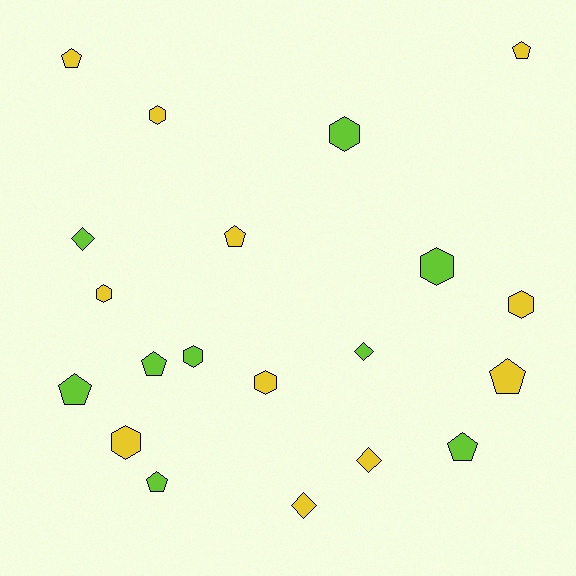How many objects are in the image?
There are 20 objects.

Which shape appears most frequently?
Pentagon, with 8 objects.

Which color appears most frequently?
Yellow, with 11 objects.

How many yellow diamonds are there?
There are 2 yellow diamonds.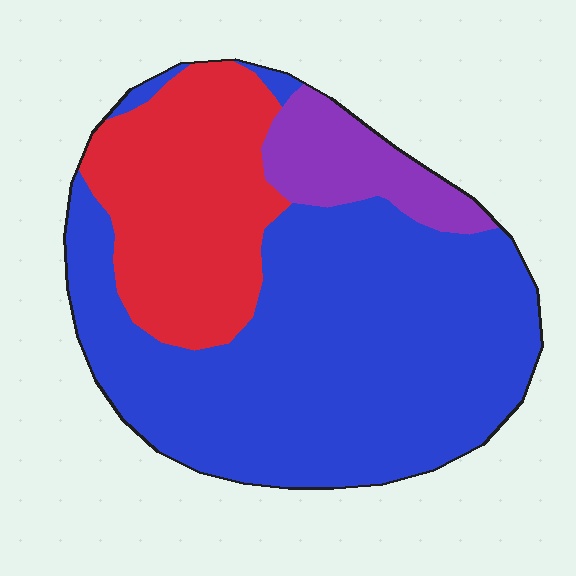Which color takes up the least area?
Purple, at roughly 10%.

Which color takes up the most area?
Blue, at roughly 65%.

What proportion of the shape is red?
Red covers roughly 25% of the shape.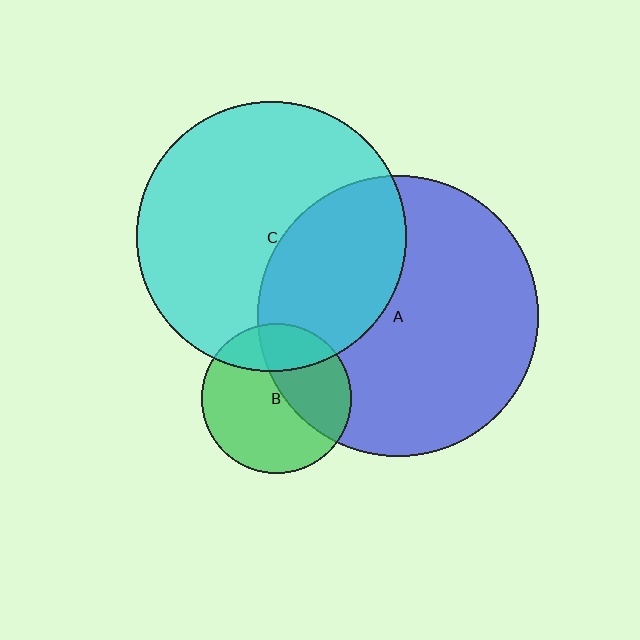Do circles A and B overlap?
Yes.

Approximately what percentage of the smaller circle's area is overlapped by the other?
Approximately 40%.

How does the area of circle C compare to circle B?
Approximately 3.3 times.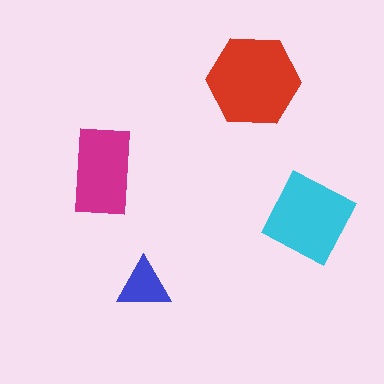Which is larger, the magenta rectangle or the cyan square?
The cyan square.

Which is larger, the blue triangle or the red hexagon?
The red hexagon.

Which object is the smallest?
The blue triangle.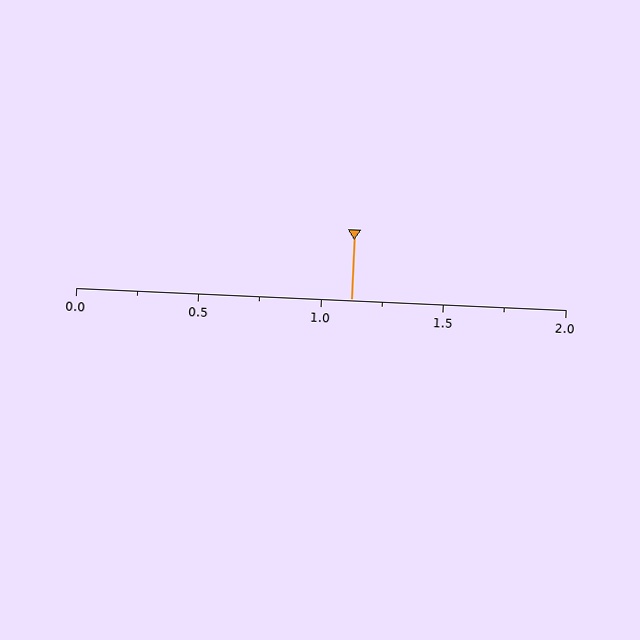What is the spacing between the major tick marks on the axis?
The major ticks are spaced 0.5 apart.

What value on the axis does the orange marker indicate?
The marker indicates approximately 1.12.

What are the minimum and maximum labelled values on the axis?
The axis runs from 0.0 to 2.0.